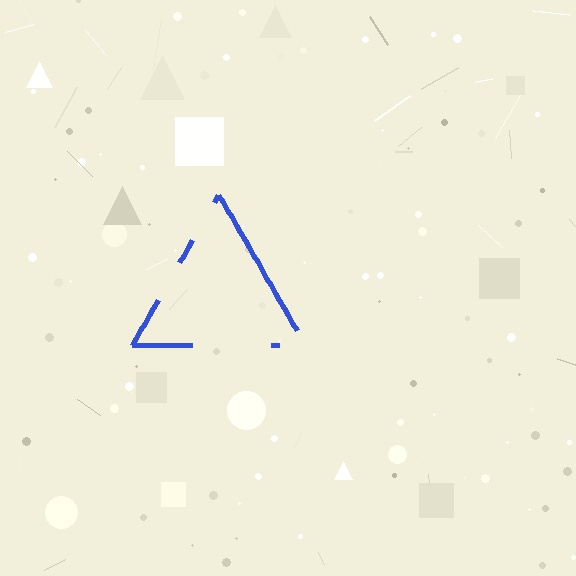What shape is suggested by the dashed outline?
The dashed outline suggests a triangle.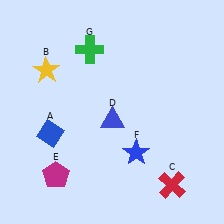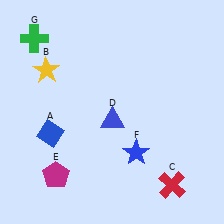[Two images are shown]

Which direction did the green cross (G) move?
The green cross (G) moved left.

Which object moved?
The green cross (G) moved left.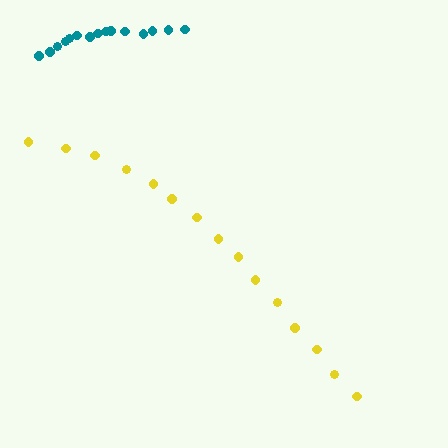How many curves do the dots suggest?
There are 2 distinct paths.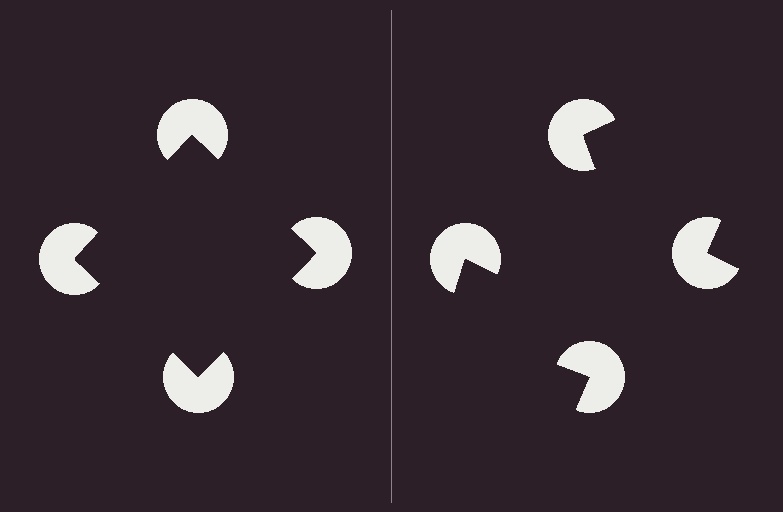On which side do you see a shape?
An illusory square appears on the left side. On the right side the wedge cuts are rotated, so no coherent shape forms.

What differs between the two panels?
The pac-man discs are positioned identically on both sides; only the wedge orientations differ. On the left they align to a square; on the right they are misaligned.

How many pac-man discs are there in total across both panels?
8 — 4 on each side.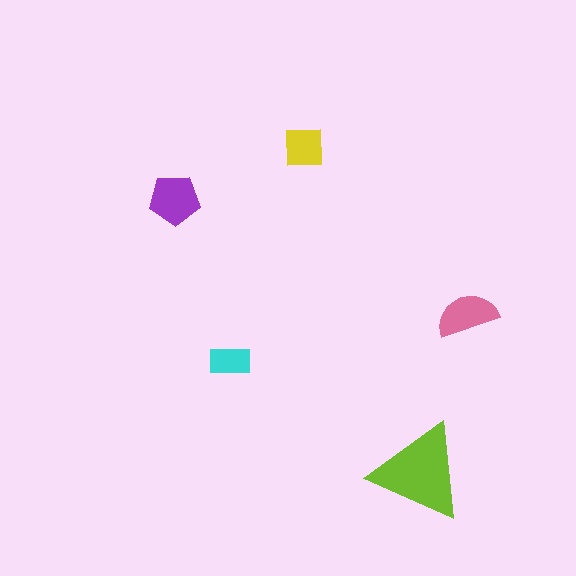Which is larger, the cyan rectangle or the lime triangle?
The lime triangle.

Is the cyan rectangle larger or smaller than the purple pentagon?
Smaller.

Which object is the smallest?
The cyan rectangle.